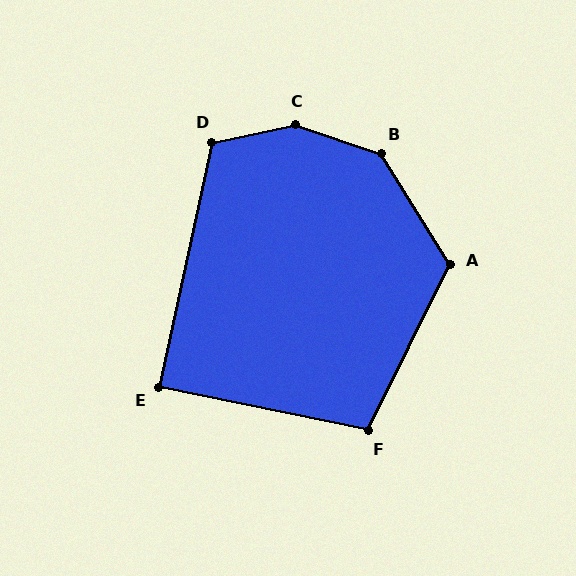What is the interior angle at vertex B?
Approximately 141 degrees (obtuse).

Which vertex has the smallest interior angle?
E, at approximately 89 degrees.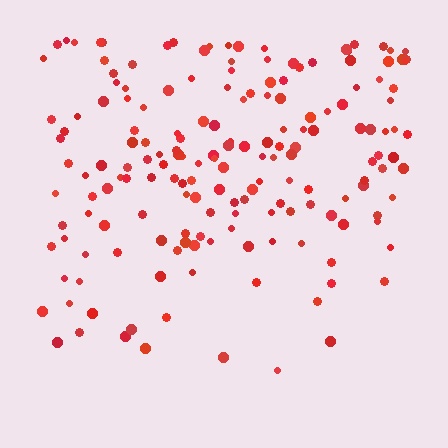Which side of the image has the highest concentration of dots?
The top.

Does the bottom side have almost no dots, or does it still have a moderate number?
Still a moderate number, just noticeably fewer than the top.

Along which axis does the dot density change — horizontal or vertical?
Vertical.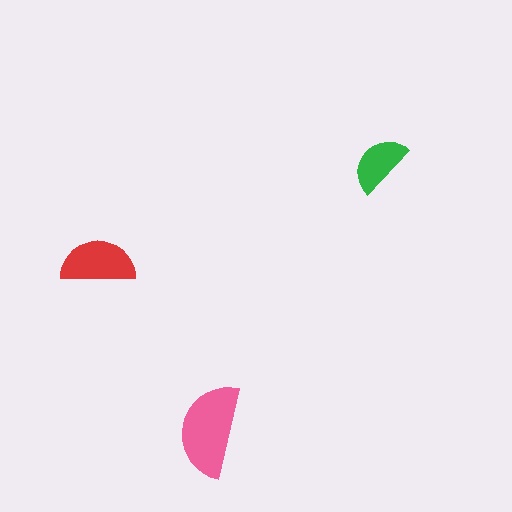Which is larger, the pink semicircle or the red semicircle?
The pink one.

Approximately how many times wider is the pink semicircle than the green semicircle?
About 1.5 times wider.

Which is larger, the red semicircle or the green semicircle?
The red one.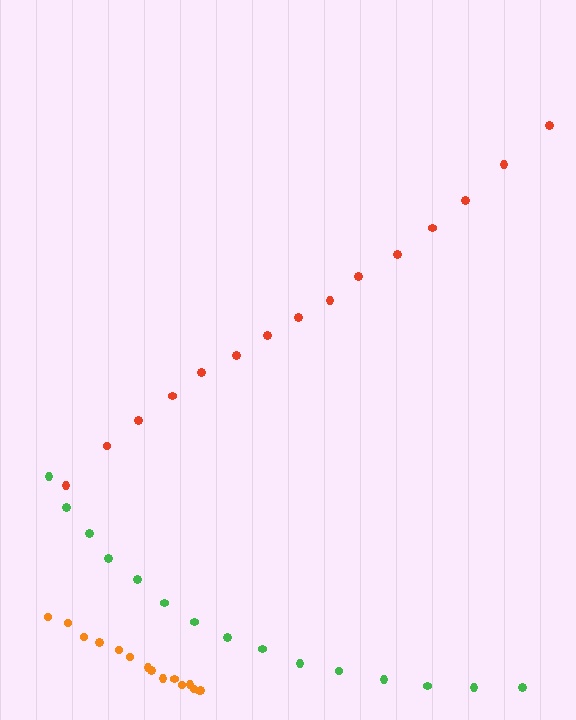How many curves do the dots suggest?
There are 3 distinct paths.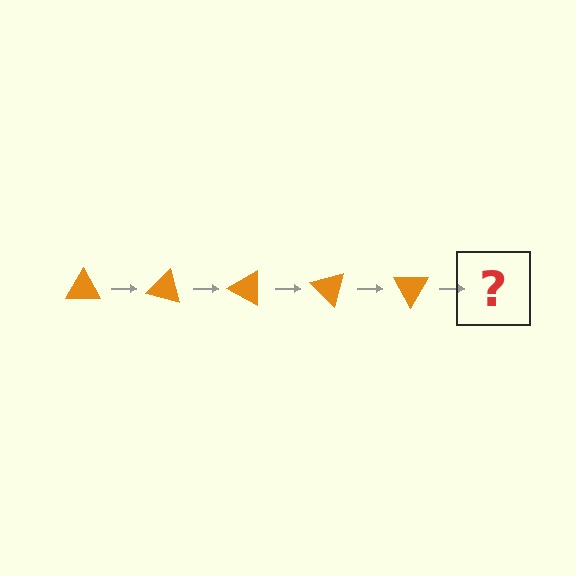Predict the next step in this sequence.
The next step is an orange triangle rotated 75 degrees.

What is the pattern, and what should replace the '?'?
The pattern is that the triangle rotates 15 degrees each step. The '?' should be an orange triangle rotated 75 degrees.